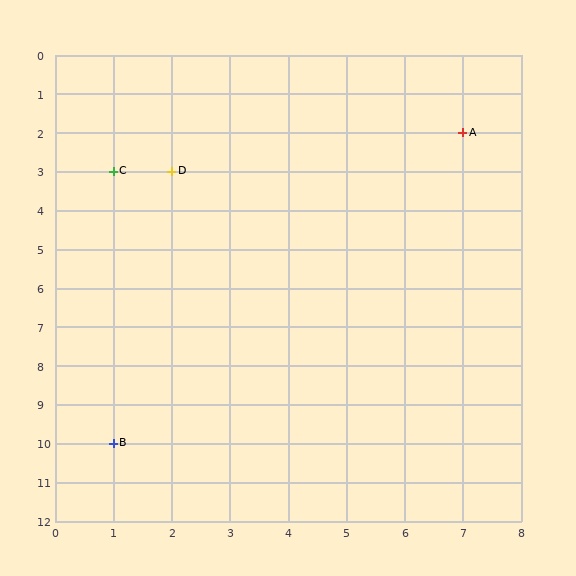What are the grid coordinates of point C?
Point C is at grid coordinates (1, 3).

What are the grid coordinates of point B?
Point B is at grid coordinates (1, 10).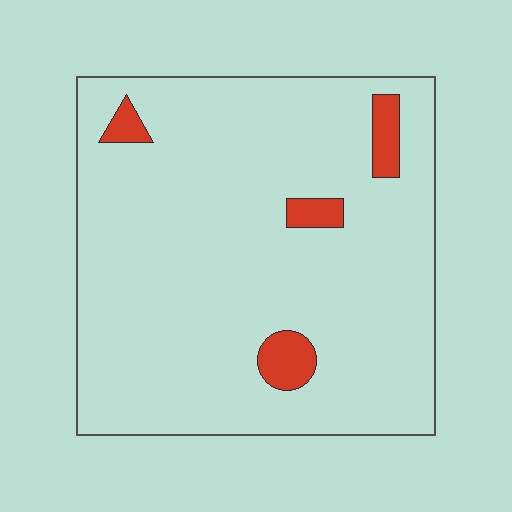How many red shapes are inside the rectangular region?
4.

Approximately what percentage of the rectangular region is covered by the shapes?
Approximately 5%.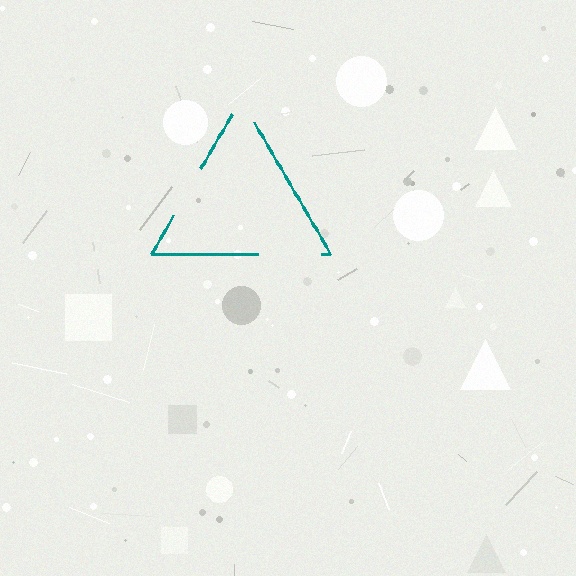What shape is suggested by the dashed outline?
The dashed outline suggests a triangle.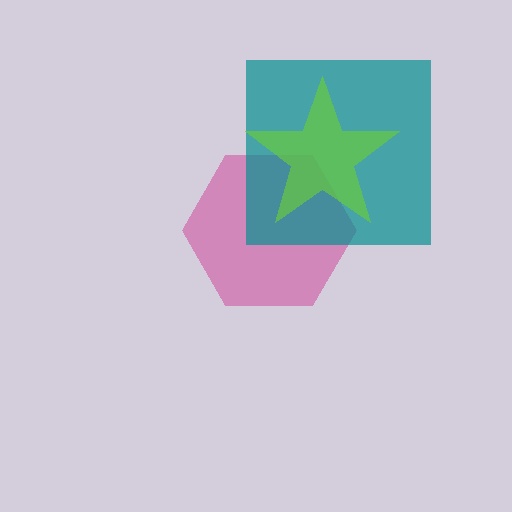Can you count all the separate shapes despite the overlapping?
Yes, there are 3 separate shapes.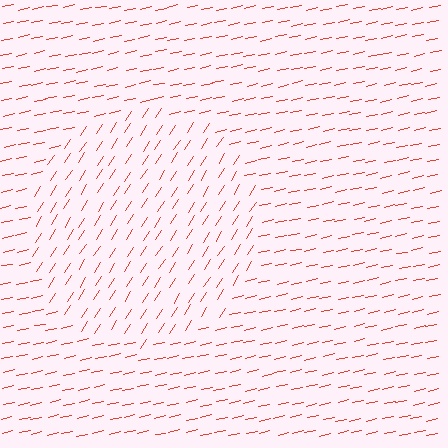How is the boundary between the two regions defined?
The boundary is defined purely by a change in line orientation (approximately 45 degrees difference). All lines are the same color and thickness.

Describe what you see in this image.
The image is filled with small red line segments. A circle region in the image has lines oriented differently from the surrounding lines, creating a visible texture boundary.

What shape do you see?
I see a circle.